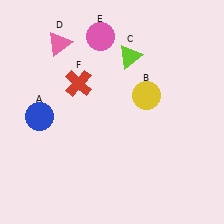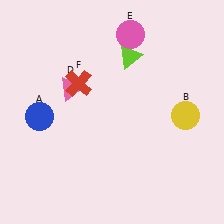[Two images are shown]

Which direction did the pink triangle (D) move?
The pink triangle (D) moved down.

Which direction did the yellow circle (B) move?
The yellow circle (B) moved right.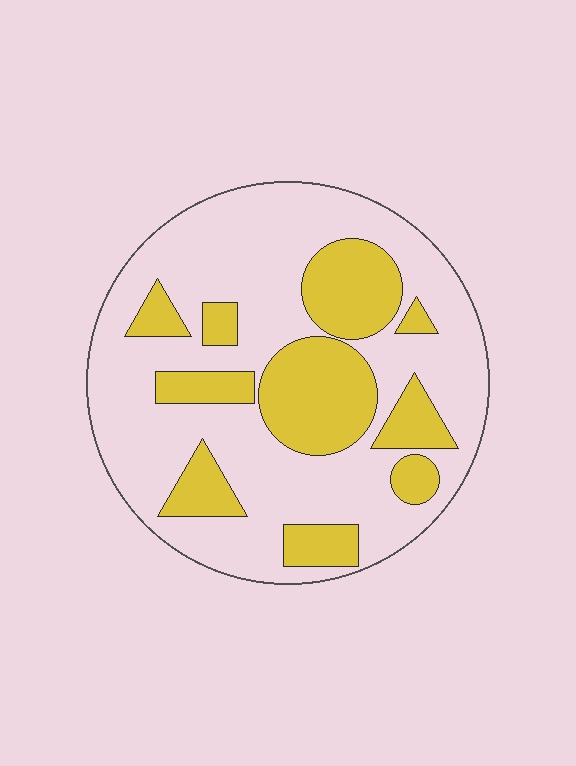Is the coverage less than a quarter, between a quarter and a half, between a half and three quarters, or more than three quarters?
Between a quarter and a half.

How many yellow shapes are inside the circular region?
10.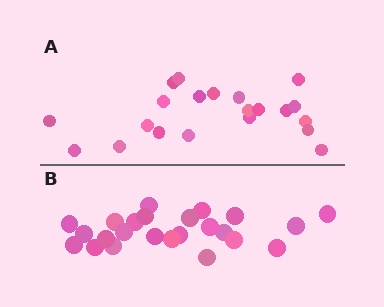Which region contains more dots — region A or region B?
Region B (the bottom region) has more dots.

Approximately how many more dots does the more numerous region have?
Region B has just a few more — roughly 2 or 3 more dots than region A.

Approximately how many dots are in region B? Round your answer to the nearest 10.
About 20 dots. (The exact count is 24, which rounds to 20.)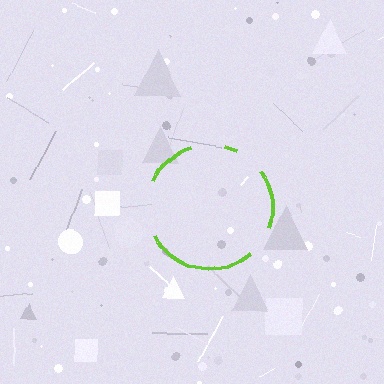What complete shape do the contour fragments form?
The contour fragments form a circle.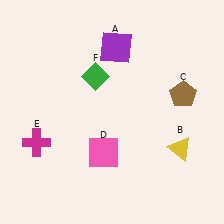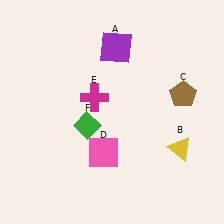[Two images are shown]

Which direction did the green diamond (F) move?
The green diamond (F) moved down.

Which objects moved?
The objects that moved are: the magenta cross (E), the green diamond (F).